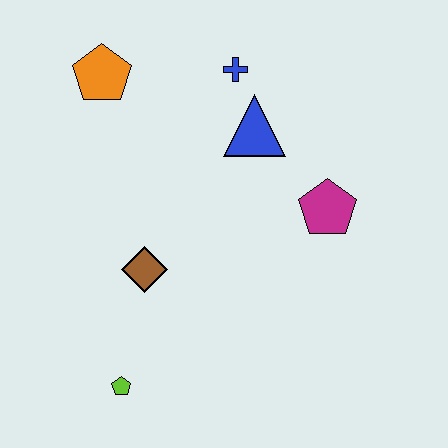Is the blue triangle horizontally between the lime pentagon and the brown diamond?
No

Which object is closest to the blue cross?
The blue triangle is closest to the blue cross.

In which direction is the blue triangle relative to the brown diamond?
The blue triangle is above the brown diamond.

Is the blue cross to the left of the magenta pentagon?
Yes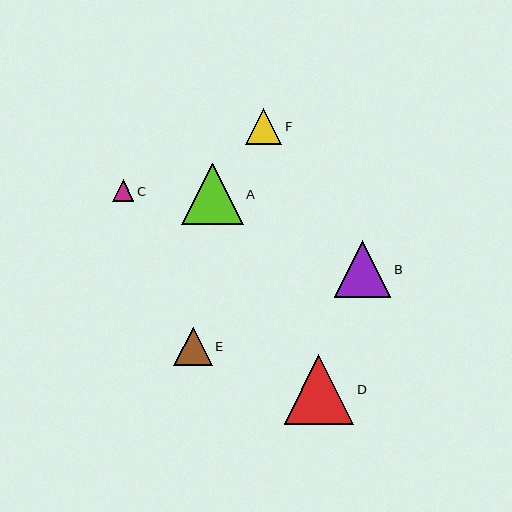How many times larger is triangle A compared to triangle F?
Triangle A is approximately 1.7 times the size of triangle F.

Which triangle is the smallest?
Triangle C is the smallest with a size of approximately 21 pixels.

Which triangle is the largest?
Triangle D is the largest with a size of approximately 70 pixels.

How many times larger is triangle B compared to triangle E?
Triangle B is approximately 1.5 times the size of triangle E.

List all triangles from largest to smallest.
From largest to smallest: D, A, B, E, F, C.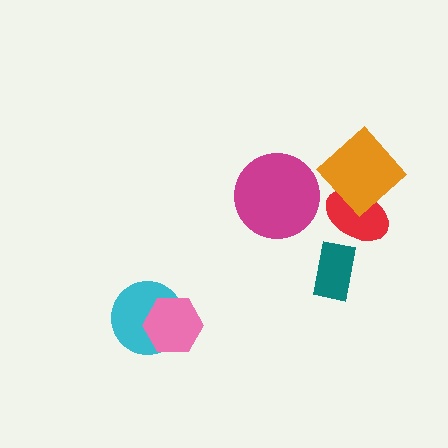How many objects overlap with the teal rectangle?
0 objects overlap with the teal rectangle.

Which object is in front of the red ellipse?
The orange diamond is in front of the red ellipse.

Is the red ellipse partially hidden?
Yes, it is partially covered by another shape.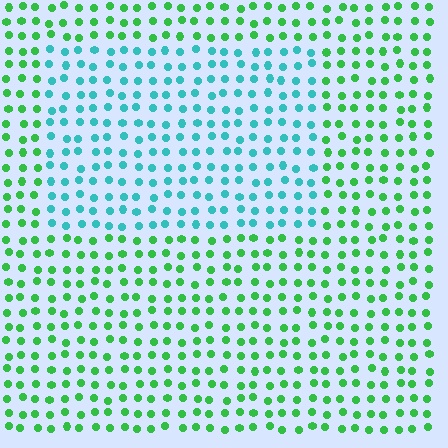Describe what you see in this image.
The image is filled with small green elements in a uniform arrangement. A rectangle-shaped region is visible where the elements are tinted to a slightly different hue, forming a subtle color boundary.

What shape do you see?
I see a rectangle.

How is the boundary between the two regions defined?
The boundary is defined purely by a slight shift in hue (about 52 degrees). Spacing, size, and orientation are identical on both sides.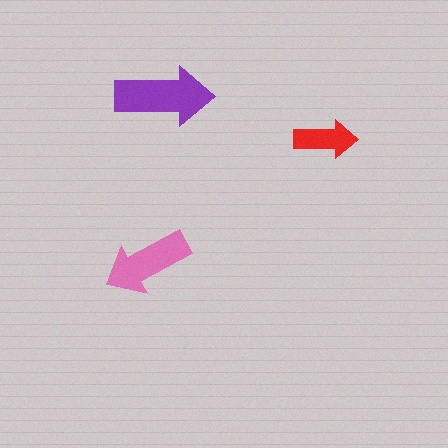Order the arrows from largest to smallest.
the purple one, the pink one, the red one.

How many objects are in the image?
There are 3 objects in the image.